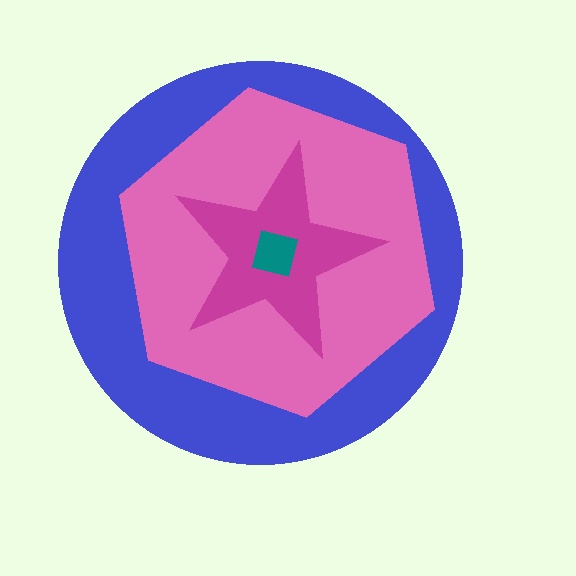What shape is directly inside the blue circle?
The pink hexagon.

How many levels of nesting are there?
4.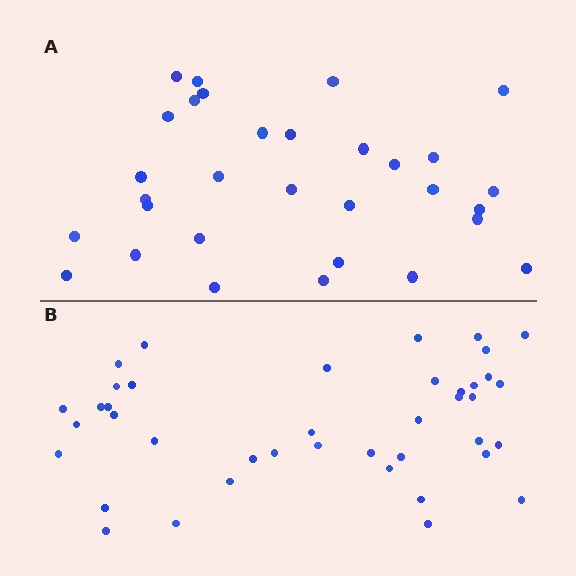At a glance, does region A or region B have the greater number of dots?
Region B (the bottom region) has more dots.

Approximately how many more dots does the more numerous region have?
Region B has roughly 10 or so more dots than region A.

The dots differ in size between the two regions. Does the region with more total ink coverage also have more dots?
No. Region A has more total ink coverage because its dots are larger, but region B actually contains more individual dots. Total area can be misleading — the number of items is what matters here.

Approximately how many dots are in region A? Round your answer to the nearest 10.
About 30 dots. (The exact count is 31, which rounds to 30.)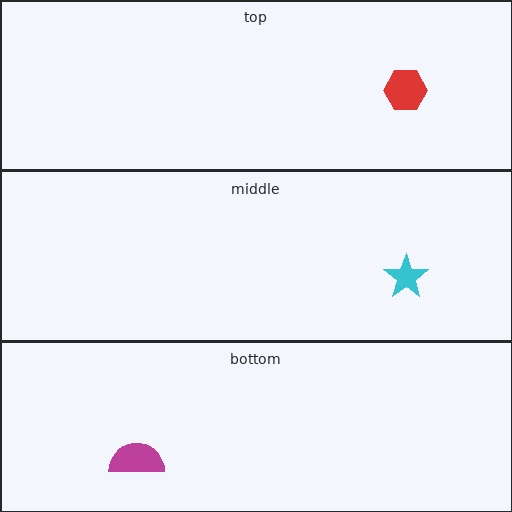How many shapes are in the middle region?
1.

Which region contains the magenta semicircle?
The bottom region.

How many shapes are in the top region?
1.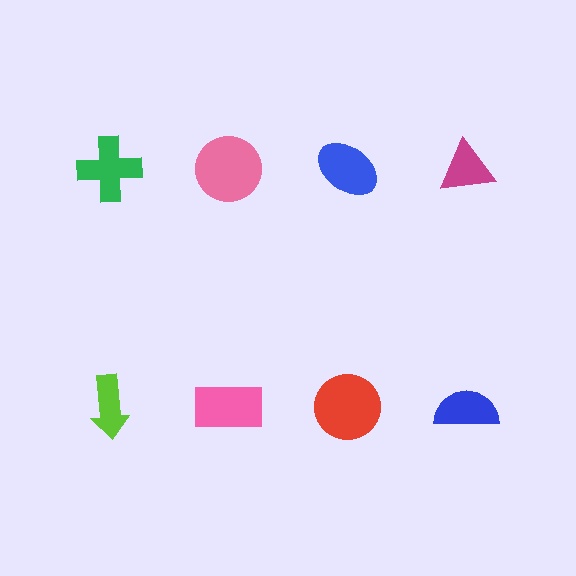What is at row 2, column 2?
A pink rectangle.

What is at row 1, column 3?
A blue ellipse.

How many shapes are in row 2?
4 shapes.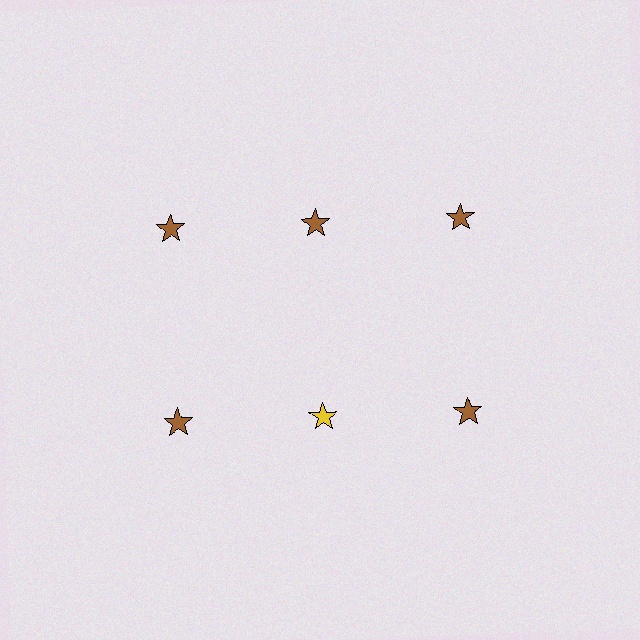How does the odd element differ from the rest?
It has a different color: yellow instead of brown.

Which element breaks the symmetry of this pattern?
The yellow star in the second row, second from left column breaks the symmetry. All other shapes are brown stars.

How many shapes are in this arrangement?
There are 6 shapes arranged in a grid pattern.